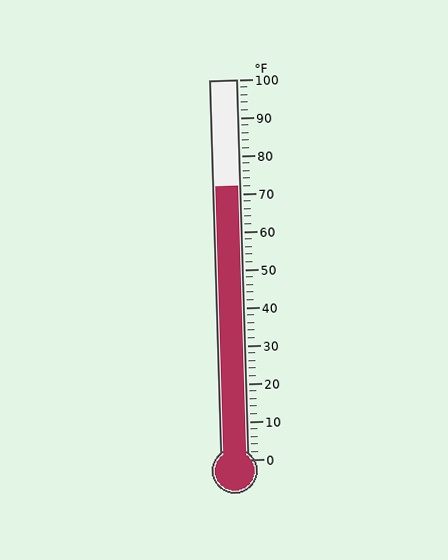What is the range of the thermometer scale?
The thermometer scale ranges from 0°F to 100°F.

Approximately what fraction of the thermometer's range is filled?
The thermometer is filled to approximately 70% of its range.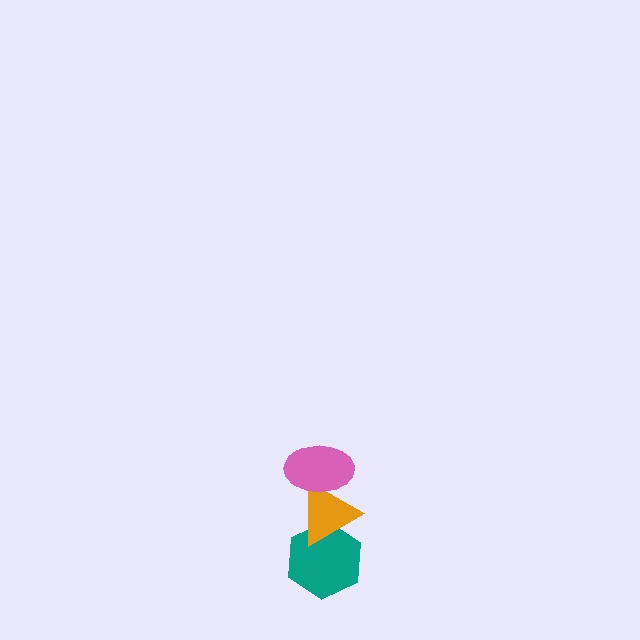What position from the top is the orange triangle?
The orange triangle is 2nd from the top.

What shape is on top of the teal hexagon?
The orange triangle is on top of the teal hexagon.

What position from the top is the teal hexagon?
The teal hexagon is 3rd from the top.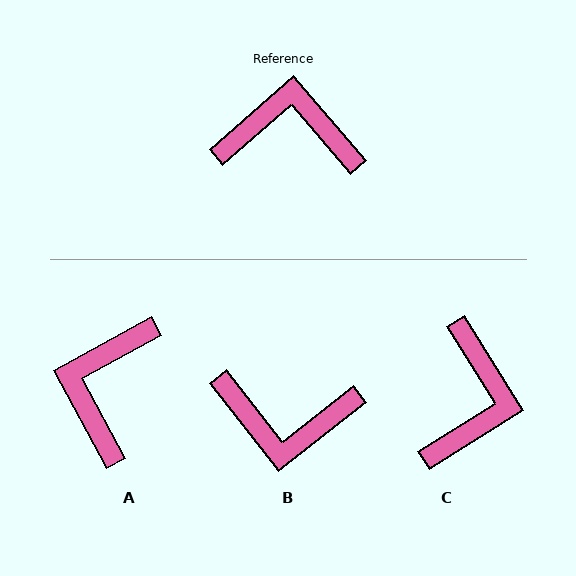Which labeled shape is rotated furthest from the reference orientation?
B, about 177 degrees away.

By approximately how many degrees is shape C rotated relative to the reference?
Approximately 99 degrees clockwise.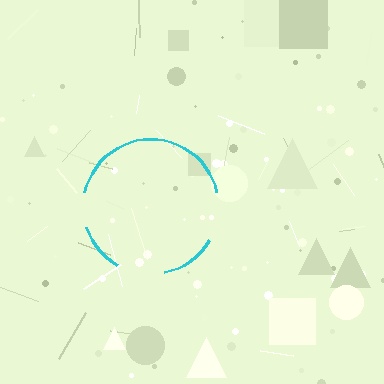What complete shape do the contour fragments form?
The contour fragments form a circle.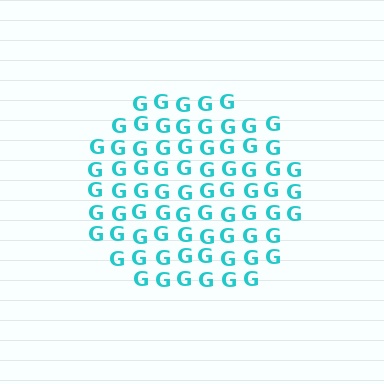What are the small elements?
The small elements are letter G's.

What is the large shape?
The large shape is a circle.